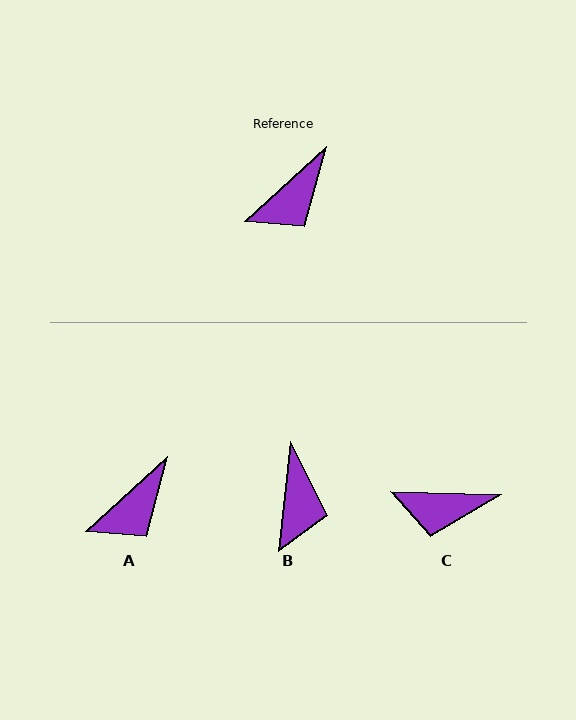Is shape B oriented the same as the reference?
No, it is off by about 41 degrees.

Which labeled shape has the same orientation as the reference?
A.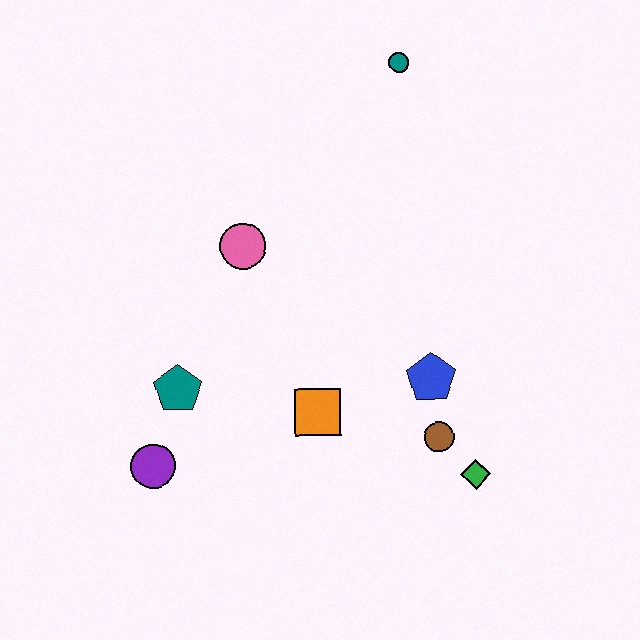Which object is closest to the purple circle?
The teal pentagon is closest to the purple circle.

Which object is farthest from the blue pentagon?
The teal circle is farthest from the blue pentagon.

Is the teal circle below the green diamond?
No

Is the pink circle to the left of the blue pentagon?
Yes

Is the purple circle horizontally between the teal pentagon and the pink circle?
No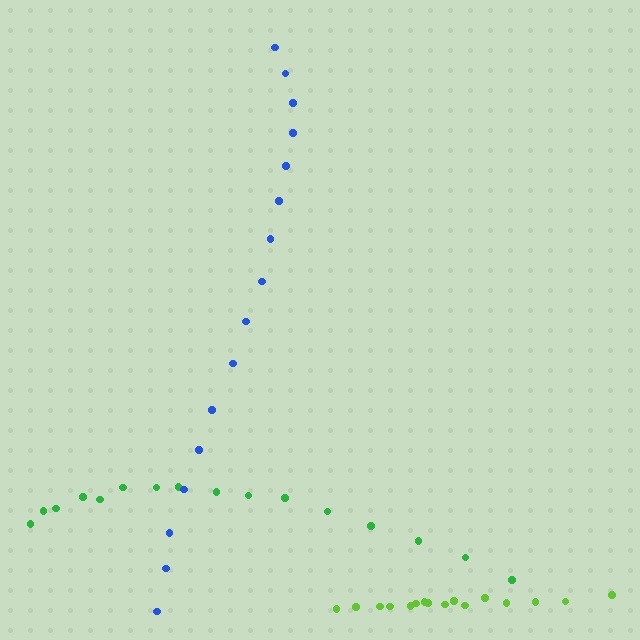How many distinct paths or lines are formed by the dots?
There are 3 distinct paths.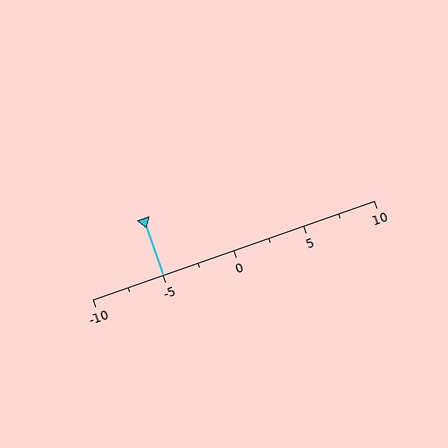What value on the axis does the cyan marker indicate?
The marker indicates approximately -5.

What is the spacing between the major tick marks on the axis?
The major ticks are spaced 5 apart.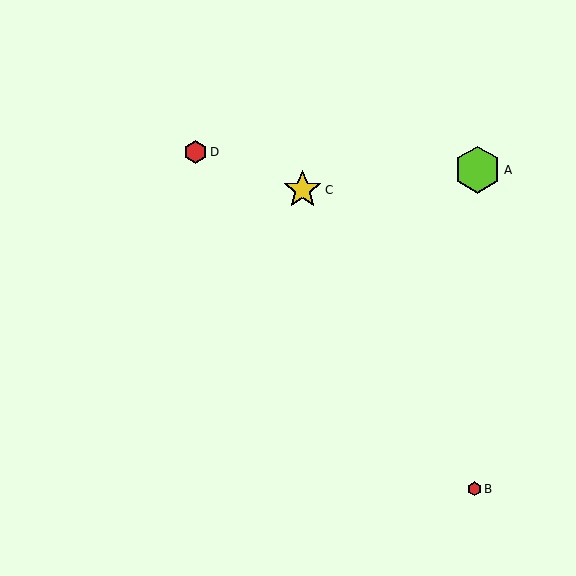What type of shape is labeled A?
Shape A is a lime hexagon.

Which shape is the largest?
The lime hexagon (labeled A) is the largest.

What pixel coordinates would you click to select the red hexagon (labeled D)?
Click at (196, 152) to select the red hexagon D.